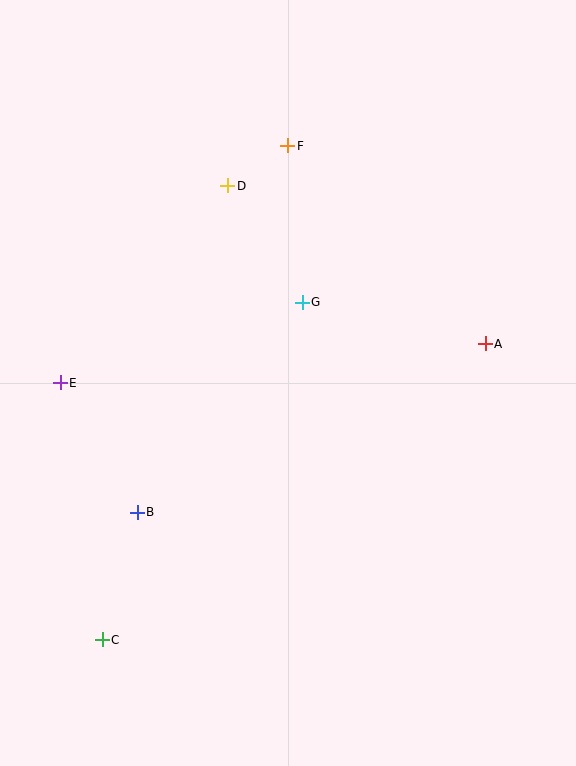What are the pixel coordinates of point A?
Point A is at (485, 344).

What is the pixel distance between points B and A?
The distance between B and A is 387 pixels.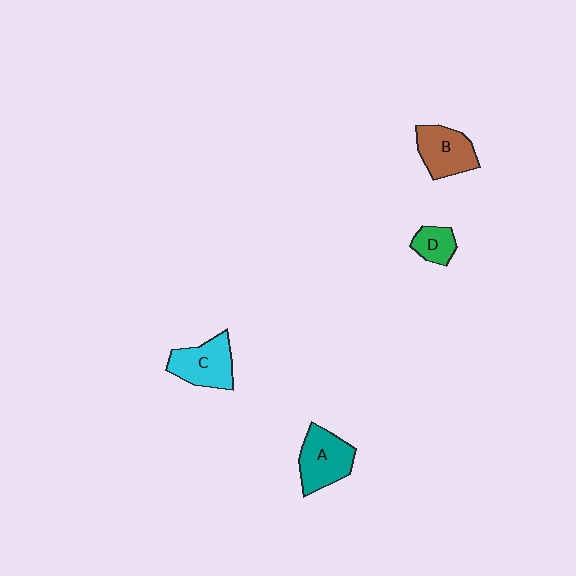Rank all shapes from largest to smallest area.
From largest to smallest: A (teal), C (cyan), B (brown), D (green).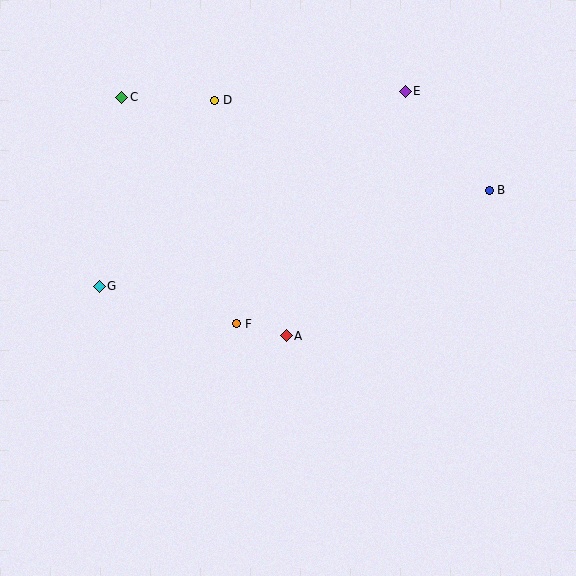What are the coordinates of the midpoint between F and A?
The midpoint between F and A is at (262, 330).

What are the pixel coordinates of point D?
Point D is at (215, 100).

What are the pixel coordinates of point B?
Point B is at (489, 190).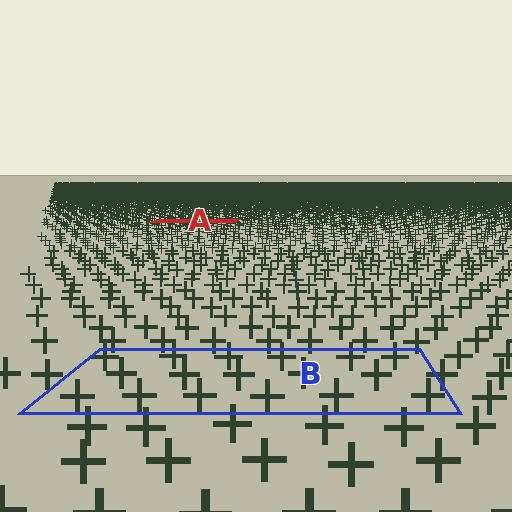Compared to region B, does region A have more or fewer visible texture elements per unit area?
Region A has more texture elements per unit area — they are packed more densely because it is farther away.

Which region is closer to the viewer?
Region B is closer. The texture elements there are larger and more spread out.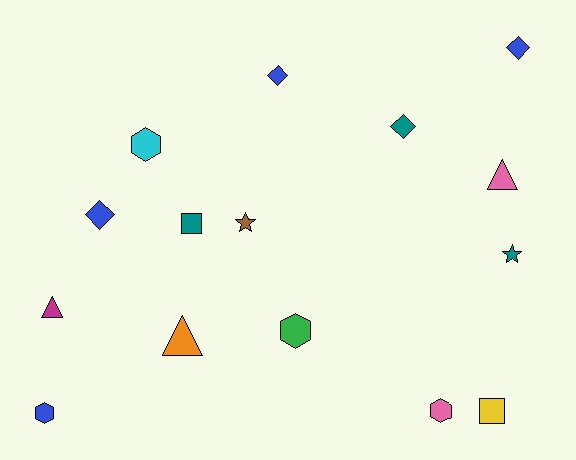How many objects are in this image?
There are 15 objects.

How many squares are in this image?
There are 2 squares.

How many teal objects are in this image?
There are 3 teal objects.